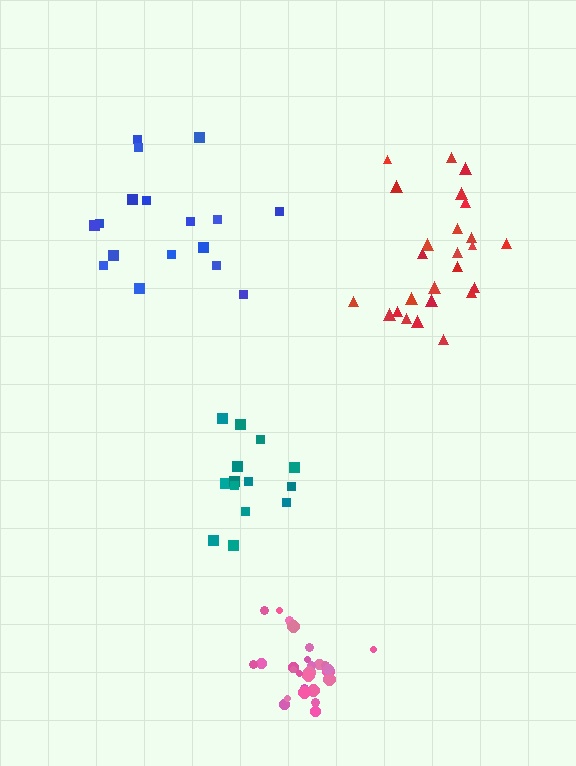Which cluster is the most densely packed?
Pink.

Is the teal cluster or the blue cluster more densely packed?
Teal.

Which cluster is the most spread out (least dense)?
Blue.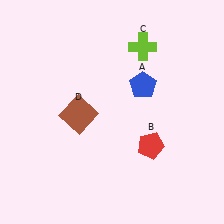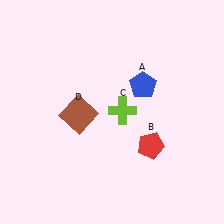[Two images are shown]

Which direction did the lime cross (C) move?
The lime cross (C) moved down.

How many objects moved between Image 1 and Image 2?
1 object moved between the two images.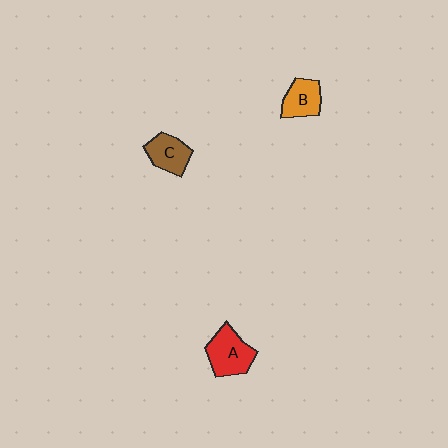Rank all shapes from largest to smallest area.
From largest to smallest: A (red), C (brown), B (orange).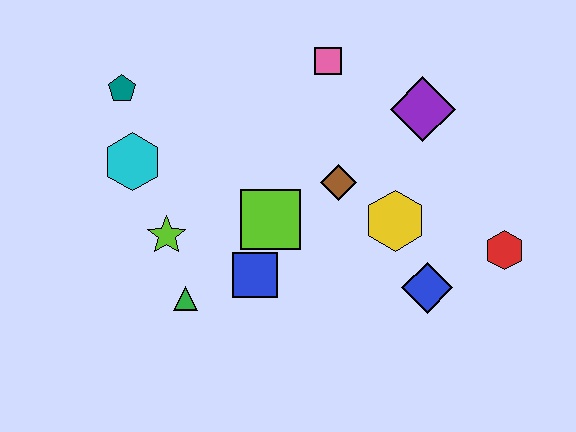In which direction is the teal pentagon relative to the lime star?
The teal pentagon is above the lime star.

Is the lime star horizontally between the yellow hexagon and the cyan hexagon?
Yes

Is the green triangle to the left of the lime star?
No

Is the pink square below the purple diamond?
No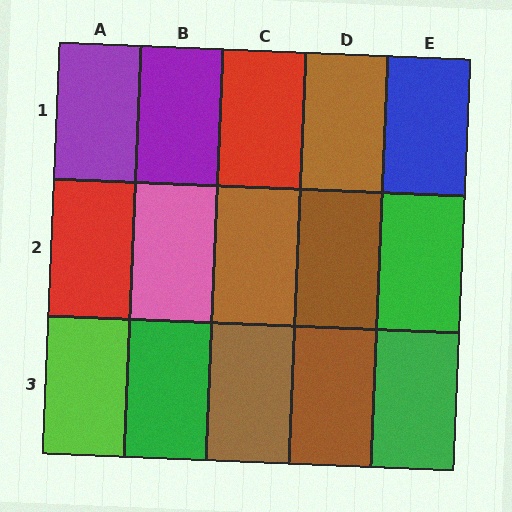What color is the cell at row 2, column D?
Brown.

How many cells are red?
2 cells are red.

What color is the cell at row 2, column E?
Green.